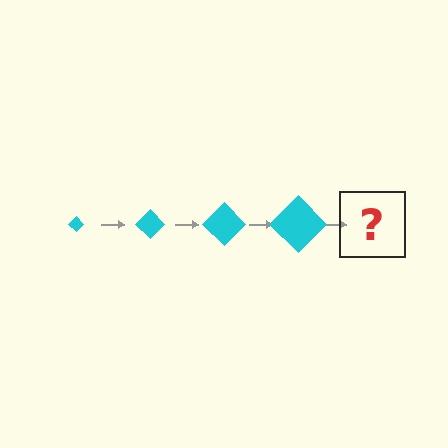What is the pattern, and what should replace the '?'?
The pattern is that the diamond gets progressively larger each step. The '?' should be a cyan diamond, larger than the previous one.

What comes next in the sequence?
The next element should be a cyan diamond, larger than the previous one.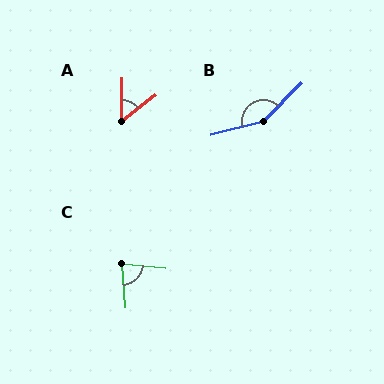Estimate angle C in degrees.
Approximately 80 degrees.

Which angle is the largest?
B, at approximately 149 degrees.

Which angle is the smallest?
A, at approximately 51 degrees.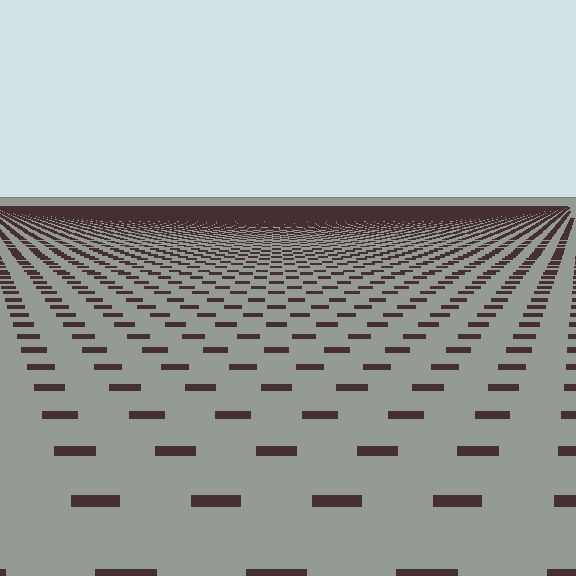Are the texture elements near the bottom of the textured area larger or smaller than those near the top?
Larger. Near the bottom, elements are closer to the viewer and appear at a bigger on-screen size.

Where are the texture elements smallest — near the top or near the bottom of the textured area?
Near the top.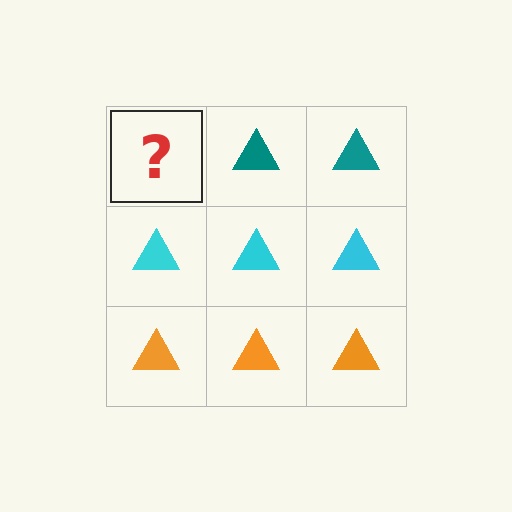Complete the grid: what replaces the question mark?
The question mark should be replaced with a teal triangle.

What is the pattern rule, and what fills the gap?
The rule is that each row has a consistent color. The gap should be filled with a teal triangle.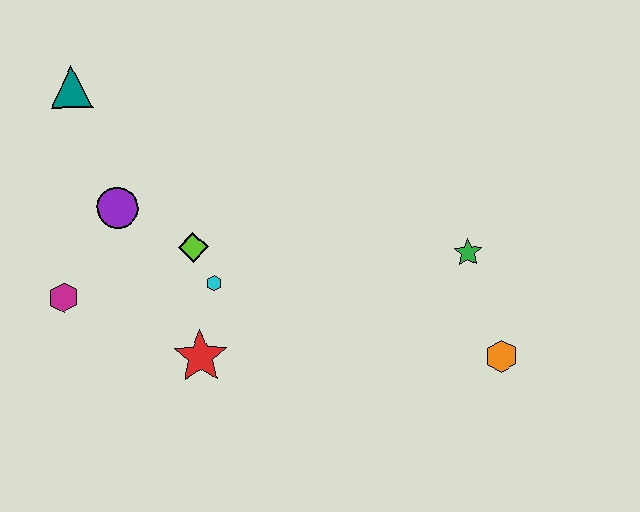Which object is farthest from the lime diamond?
The orange hexagon is farthest from the lime diamond.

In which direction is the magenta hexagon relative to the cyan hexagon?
The magenta hexagon is to the left of the cyan hexagon.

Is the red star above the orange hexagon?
Yes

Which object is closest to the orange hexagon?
The green star is closest to the orange hexagon.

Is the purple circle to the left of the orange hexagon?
Yes